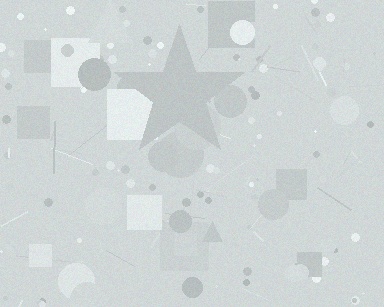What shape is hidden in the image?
A star is hidden in the image.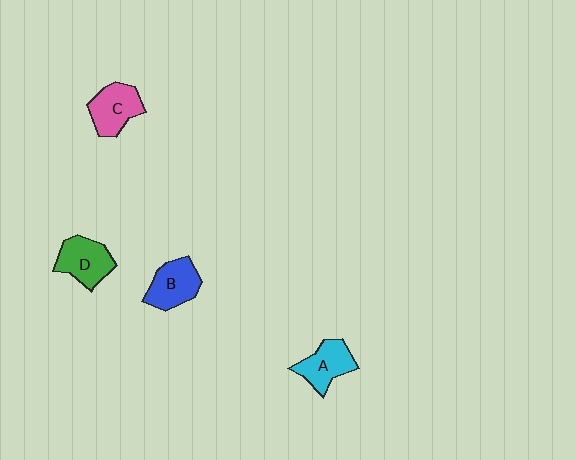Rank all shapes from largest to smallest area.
From largest to smallest: D (green), C (pink), B (blue), A (cyan).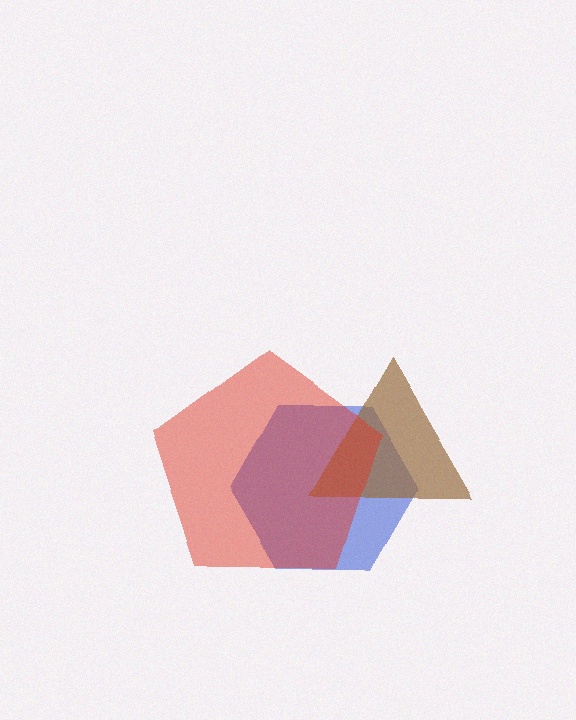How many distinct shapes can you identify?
There are 3 distinct shapes: a blue hexagon, a brown triangle, a red pentagon.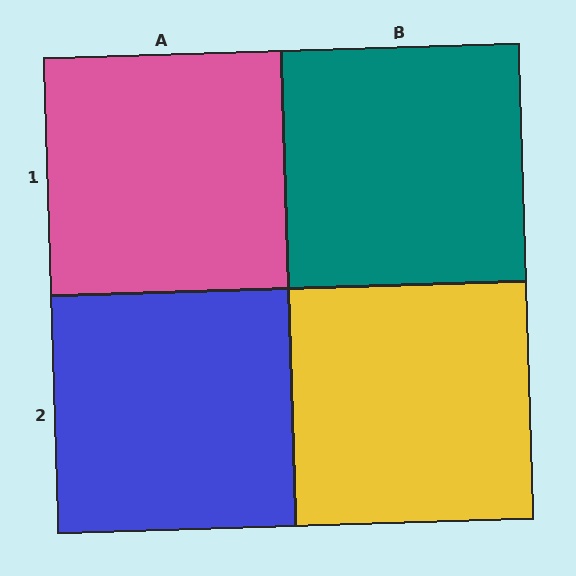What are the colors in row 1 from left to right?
Pink, teal.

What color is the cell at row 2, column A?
Blue.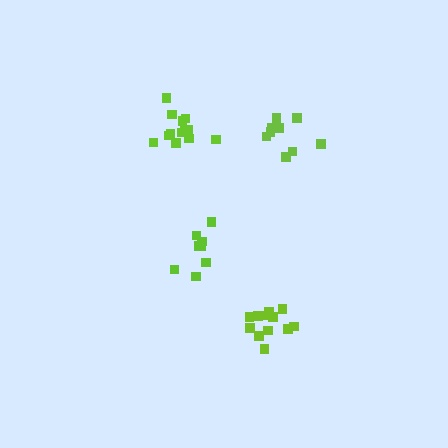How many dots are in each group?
Group 1: 13 dots, Group 2: 12 dots, Group 3: 8 dots, Group 4: 9 dots (42 total).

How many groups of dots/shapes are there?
There are 4 groups.